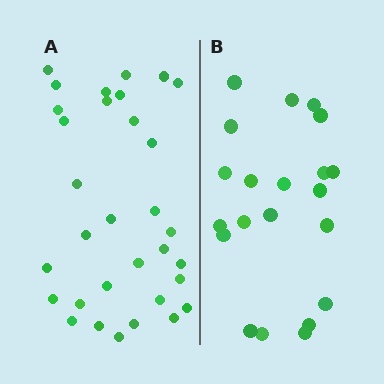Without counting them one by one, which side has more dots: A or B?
Region A (the left region) has more dots.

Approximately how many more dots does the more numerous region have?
Region A has roughly 12 or so more dots than region B.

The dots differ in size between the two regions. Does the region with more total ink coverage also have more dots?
No. Region B has more total ink coverage because its dots are larger, but region A actually contains more individual dots. Total area can be misleading — the number of items is what matters here.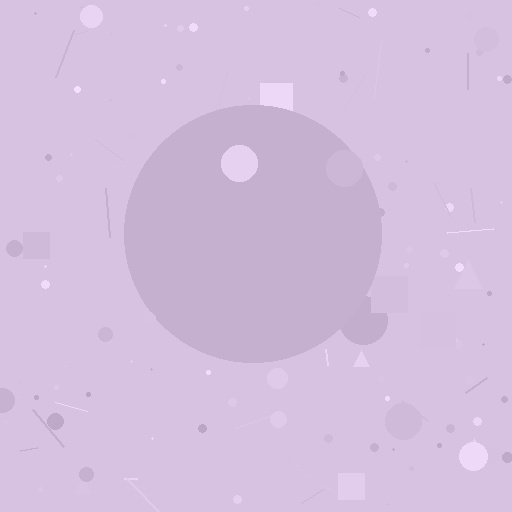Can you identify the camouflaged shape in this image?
The camouflaged shape is a circle.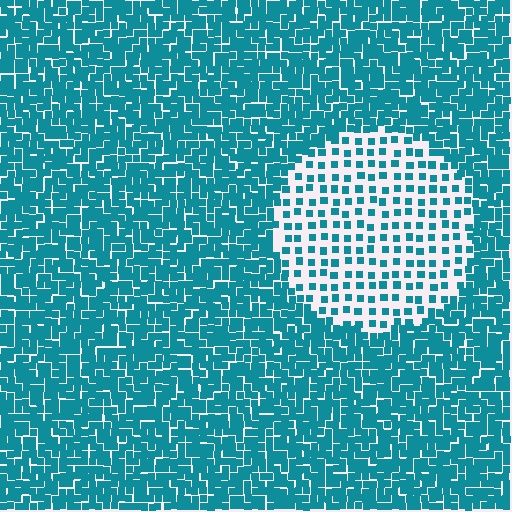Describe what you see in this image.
The image contains small teal elements arranged at two different densities. A circle-shaped region is visible where the elements are less densely packed than the surrounding area.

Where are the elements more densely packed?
The elements are more densely packed outside the circle boundary.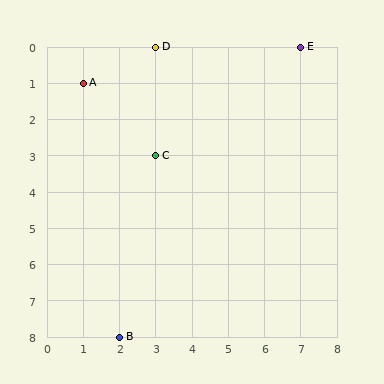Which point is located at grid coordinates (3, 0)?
Point D is at (3, 0).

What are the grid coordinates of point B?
Point B is at grid coordinates (2, 8).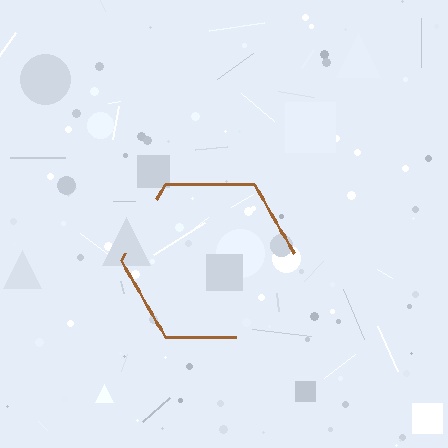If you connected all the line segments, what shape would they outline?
They would outline a hexagon.